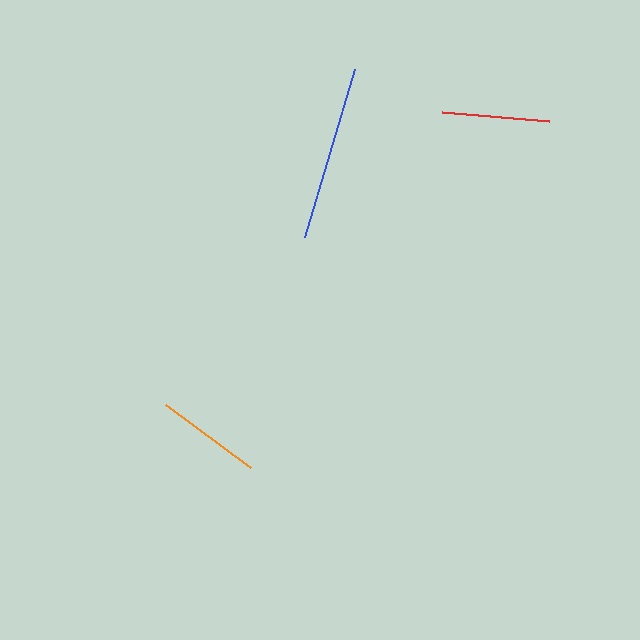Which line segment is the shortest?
The orange line is the shortest at approximately 106 pixels.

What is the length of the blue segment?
The blue segment is approximately 175 pixels long.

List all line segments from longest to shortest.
From longest to shortest: blue, red, orange.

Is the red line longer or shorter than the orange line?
The red line is longer than the orange line.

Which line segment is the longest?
The blue line is the longest at approximately 175 pixels.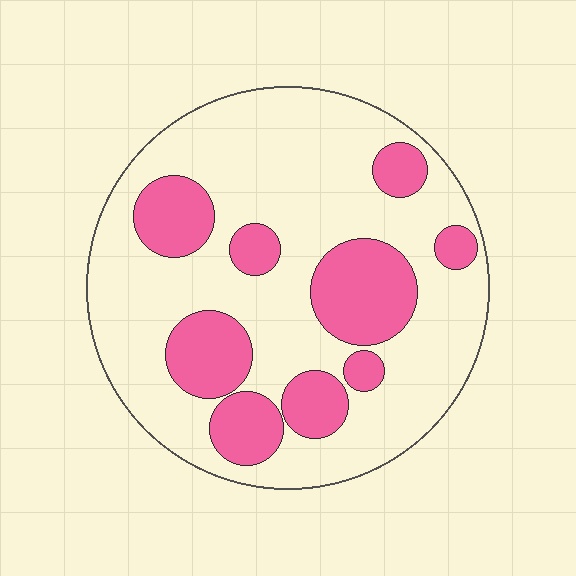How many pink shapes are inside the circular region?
9.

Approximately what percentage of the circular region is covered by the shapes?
Approximately 30%.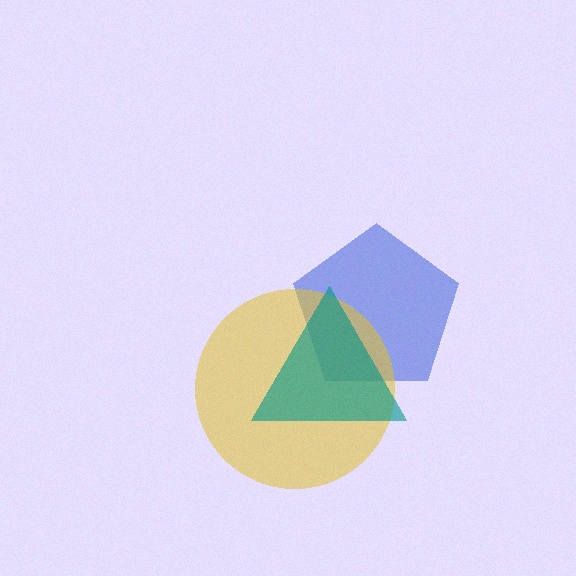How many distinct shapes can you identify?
There are 3 distinct shapes: a blue pentagon, a yellow circle, a teal triangle.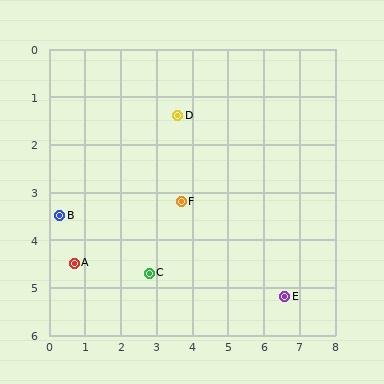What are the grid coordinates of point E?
Point E is at approximately (6.6, 5.2).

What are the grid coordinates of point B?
Point B is at approximately (0.3, 3.5).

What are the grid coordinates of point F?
Point F is at approximately (3.7, 3.2).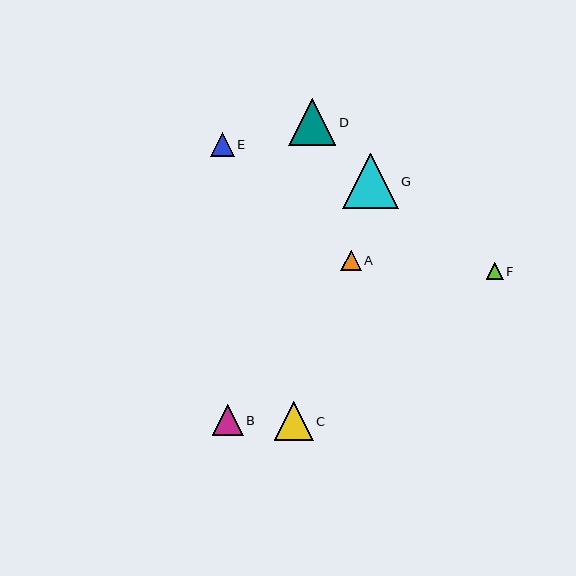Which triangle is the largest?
Triangle G is the largest with a size of approximately 55 pixels.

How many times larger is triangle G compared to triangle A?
Triangle G is approximately 2.7 times the size of triangle A.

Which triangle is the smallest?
Triangle F is the smallest with a size of approximately 17 pixels.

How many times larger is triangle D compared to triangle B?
Triangle D is approximately 1.5 times the size of triangle B.